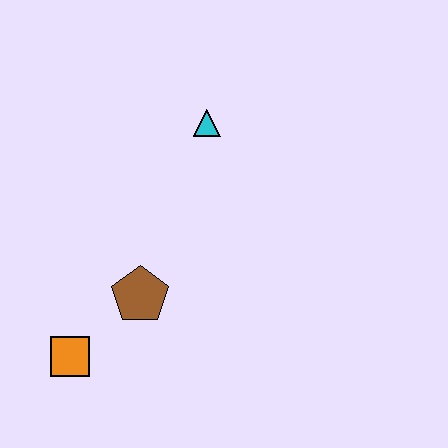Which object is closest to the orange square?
The brown pentagon is closest to the orange square.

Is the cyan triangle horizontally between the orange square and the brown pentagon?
No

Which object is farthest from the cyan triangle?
The orange square is farthest from the cyan triangle.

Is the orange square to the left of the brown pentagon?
Yes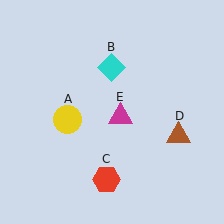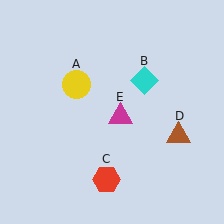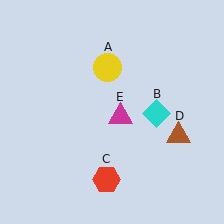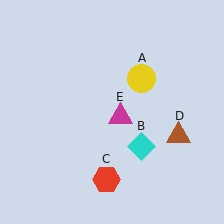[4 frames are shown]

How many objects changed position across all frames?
2 objects changed position: yellow circle (object A), cyan diamond (object B).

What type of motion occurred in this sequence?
The yellow circle (object A), cyan diamond (object B) rotated clockwise around the center of the scene.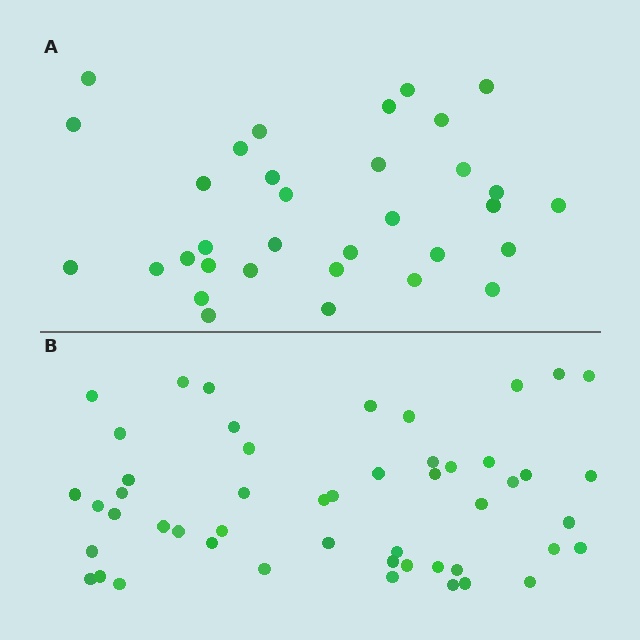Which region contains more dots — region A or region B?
Region B (the bottom region) has more dots.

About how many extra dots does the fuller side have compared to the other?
Region B has approximately 15 more dots than region A.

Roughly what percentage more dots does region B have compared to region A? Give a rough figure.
About 50% more.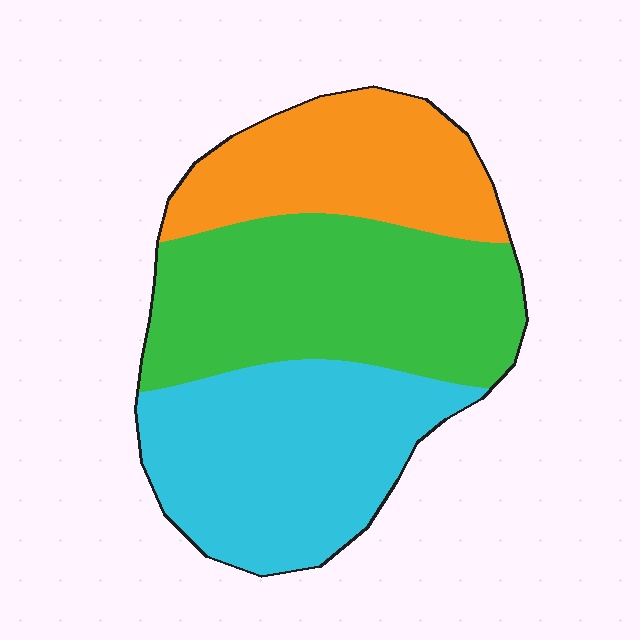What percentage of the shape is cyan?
Cyan takes up about three eighths (3/8) of the shape.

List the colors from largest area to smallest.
From largest to smallest: green, cyan, orange.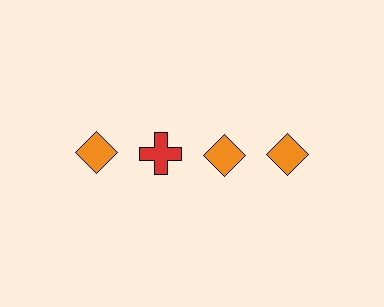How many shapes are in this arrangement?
There are 4 shapes arranged in a grid pattern.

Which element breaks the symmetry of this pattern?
The red cross in the top row, second from left column breaks the symmetry. All other shapes are orange diamonds.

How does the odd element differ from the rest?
It differs in both color (red instead of orange) and shape (cross instead of diamond).